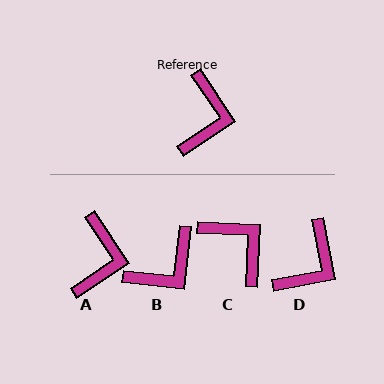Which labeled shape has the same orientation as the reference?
A.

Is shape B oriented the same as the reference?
No, it is off by about 39 degrees.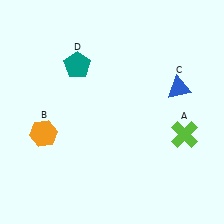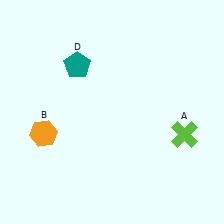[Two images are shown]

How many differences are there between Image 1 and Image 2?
There is 1 difference between the two images.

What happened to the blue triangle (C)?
The blue triangle (C) was removed in Image 2. It was in the top-right area of Image 1.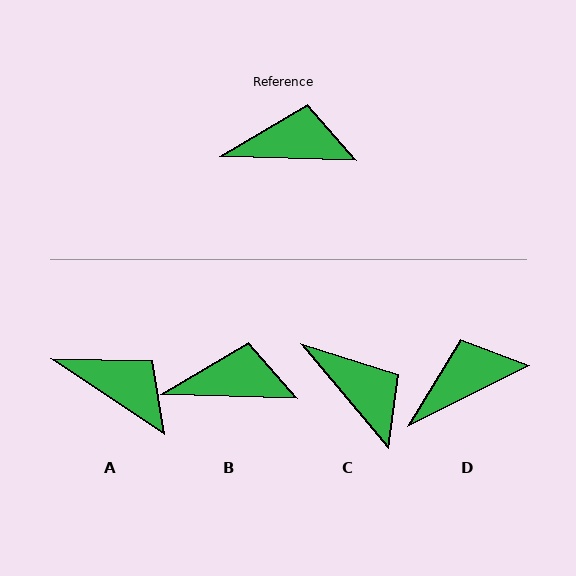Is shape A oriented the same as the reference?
No, it is off by about 32 degrees.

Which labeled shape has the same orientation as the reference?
B.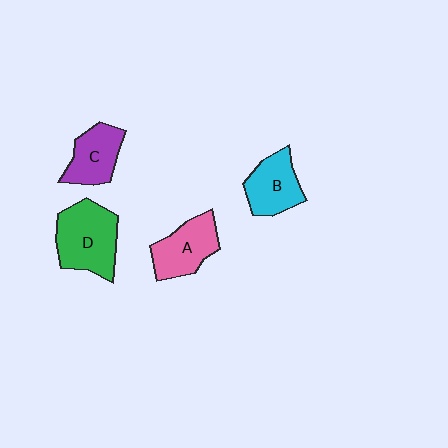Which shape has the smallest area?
Shape C (purple).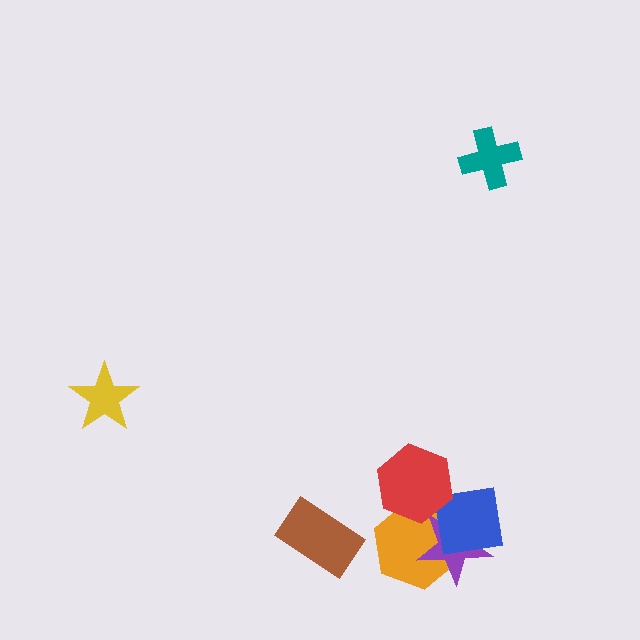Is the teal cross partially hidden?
No, no other shape covers it.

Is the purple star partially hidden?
Yes, it is partially covered by another shape.